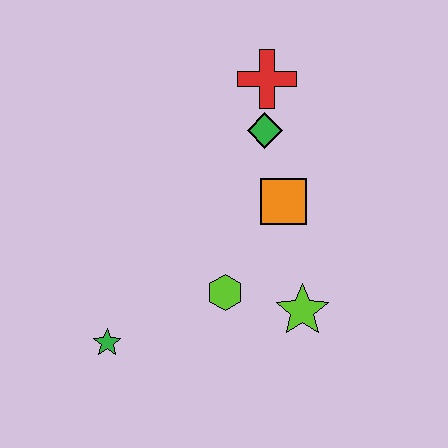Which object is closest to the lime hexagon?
The lime star is closest to the lime hexagon.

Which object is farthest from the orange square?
The green star is farthest from the orange square.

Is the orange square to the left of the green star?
No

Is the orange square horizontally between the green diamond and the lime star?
Yes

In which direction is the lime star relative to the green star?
The lime star is to the right of the green star.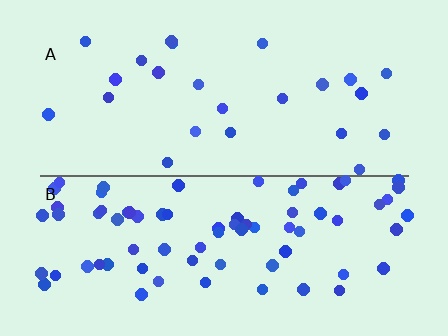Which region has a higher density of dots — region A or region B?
B (the bottom).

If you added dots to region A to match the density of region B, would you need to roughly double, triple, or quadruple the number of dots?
Approximately triple.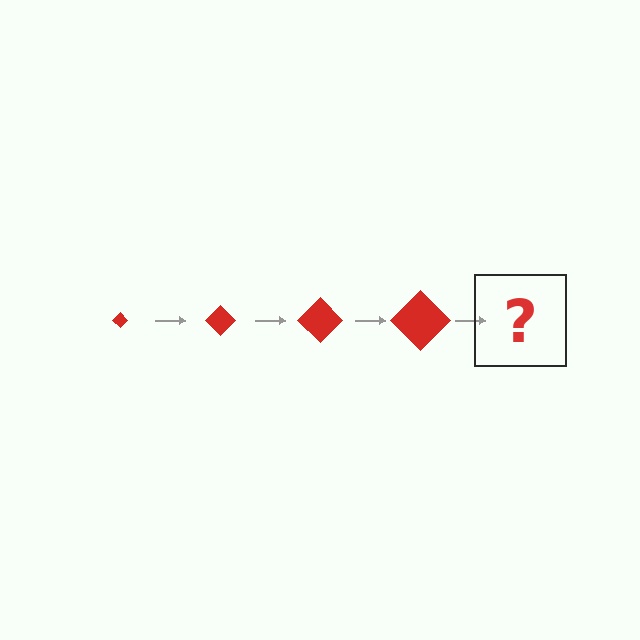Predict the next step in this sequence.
The next step is a red diamond, larger than the previous one.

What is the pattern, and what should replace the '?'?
The pattern is that the diamond gets progressively larger each step. The '?' should be a red diamond, larger than the previous one.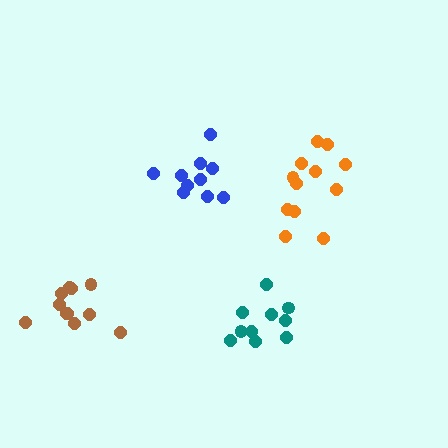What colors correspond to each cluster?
The clusters are colored: blue, orange, teal, brown.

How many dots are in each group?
Group 1: 10 dots, Group 2: 12 dots, Group 3: 10 dots, Group 4: 11 dots (43 total).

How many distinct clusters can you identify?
There are 4 distinct clusters.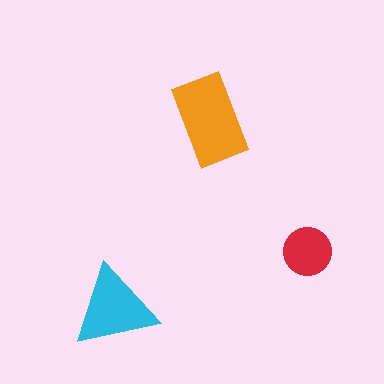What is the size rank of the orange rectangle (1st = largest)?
1st.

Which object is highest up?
The orange rectangle is topmost.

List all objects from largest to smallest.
The orange rectangle, the cyan triangle, the red circle.